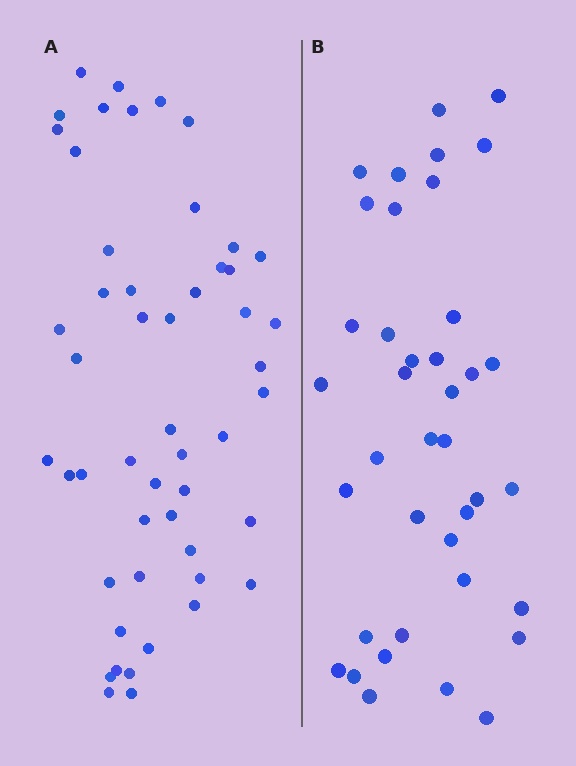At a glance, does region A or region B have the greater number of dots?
Region A (the left region) has more dots.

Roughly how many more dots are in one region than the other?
Region A has roughly 12 or so more dots than region B.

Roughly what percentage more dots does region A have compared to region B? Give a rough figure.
About 30% more.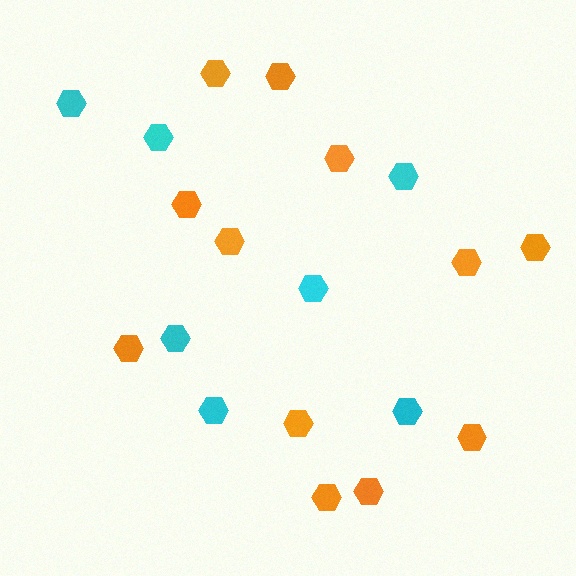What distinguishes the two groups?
There are 2 groups: one group of cyan hexagons (7) and one group of orange hexagons (12).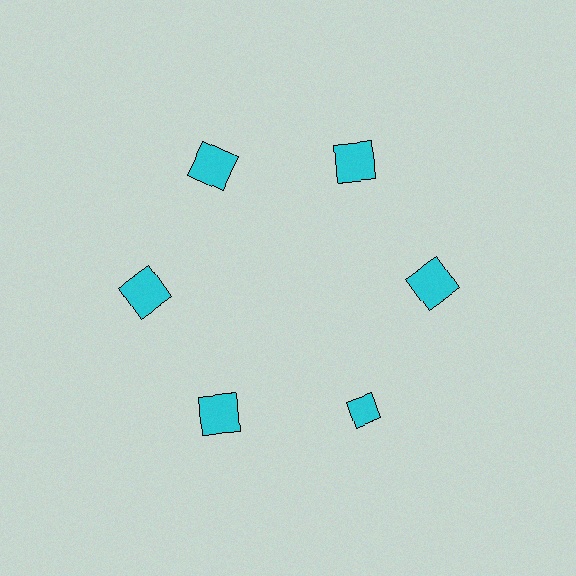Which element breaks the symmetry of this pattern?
The cyan diamond at roughly the 5 o'clock position breaks the symmetry. All other shapes are cyan squares.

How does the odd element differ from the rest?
It has a different shape: diamond instead of square.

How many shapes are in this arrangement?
There are 6 shapes arranged in a ring pattern.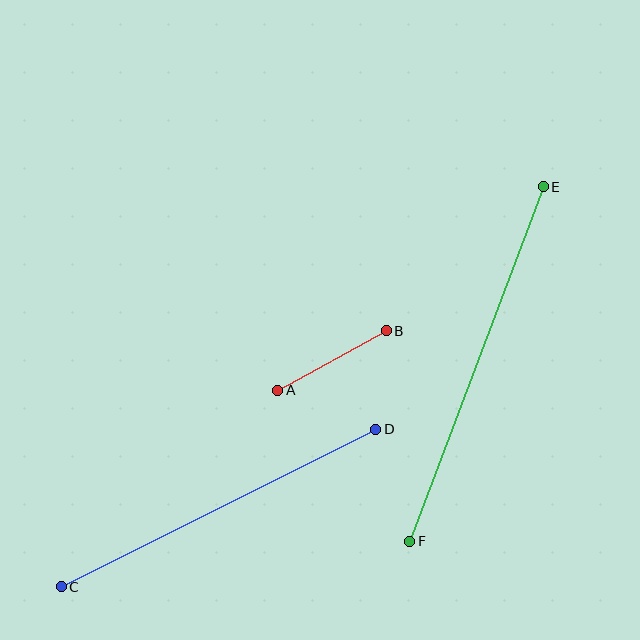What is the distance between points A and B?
The distance is approximately 124 pixels.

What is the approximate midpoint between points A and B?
The midpoint is at approximately (332, 361) pixels.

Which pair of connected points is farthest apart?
Points E and F are farthest apart.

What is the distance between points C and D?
The distance is approximately 352 pixels.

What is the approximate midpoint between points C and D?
The midpoint is at approximately (218, 508) pixels.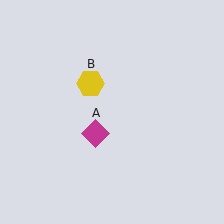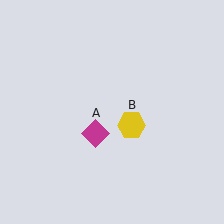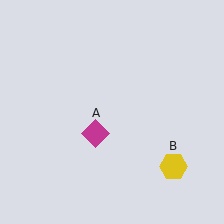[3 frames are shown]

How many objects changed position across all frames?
1 object changed position: yellow hexagon (object B).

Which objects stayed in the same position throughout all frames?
Magenta diamond (object A) remained stationary.